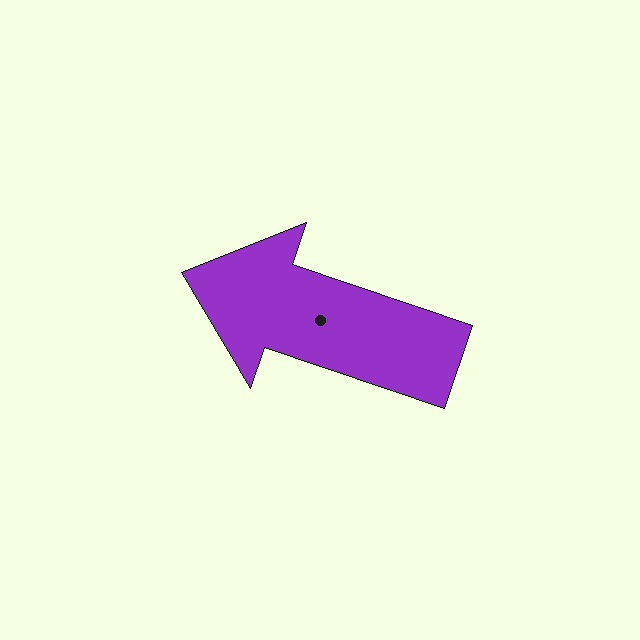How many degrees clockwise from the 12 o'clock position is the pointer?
Approximately 289 degrees.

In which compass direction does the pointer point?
West.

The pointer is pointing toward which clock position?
Roughly 10 o'clock.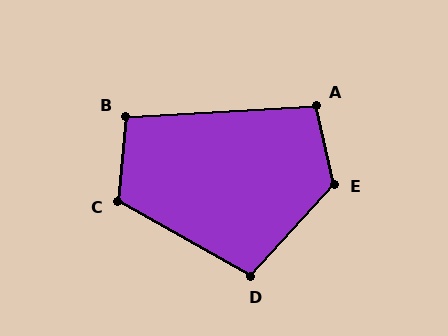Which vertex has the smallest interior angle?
B, at approximately 98 degrees.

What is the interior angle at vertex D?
Approximately 103 degrees (obtuse).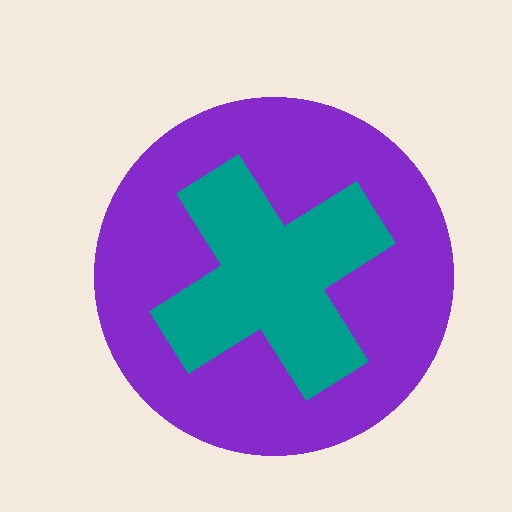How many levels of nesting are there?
2.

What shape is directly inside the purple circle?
The teal cross.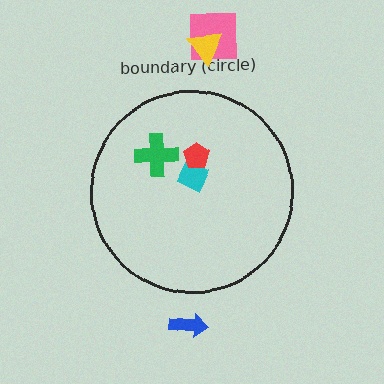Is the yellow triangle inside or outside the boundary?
Outside.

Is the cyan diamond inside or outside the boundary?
Inside.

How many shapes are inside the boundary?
3 inside, 3 outside.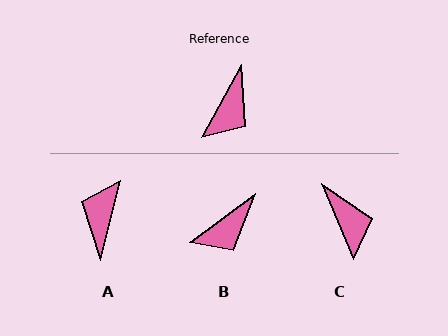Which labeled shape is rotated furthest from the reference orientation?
A, about 166 degrees away.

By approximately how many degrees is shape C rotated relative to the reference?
Approximately 52 degrees counter-clockwise.